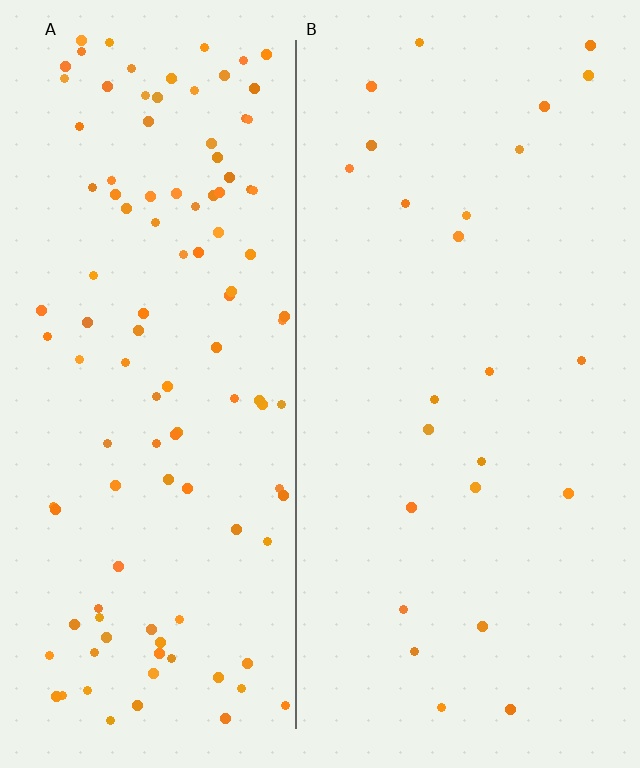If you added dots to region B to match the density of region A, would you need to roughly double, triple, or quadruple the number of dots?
Approximately quadruple.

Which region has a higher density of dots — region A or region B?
A (the left).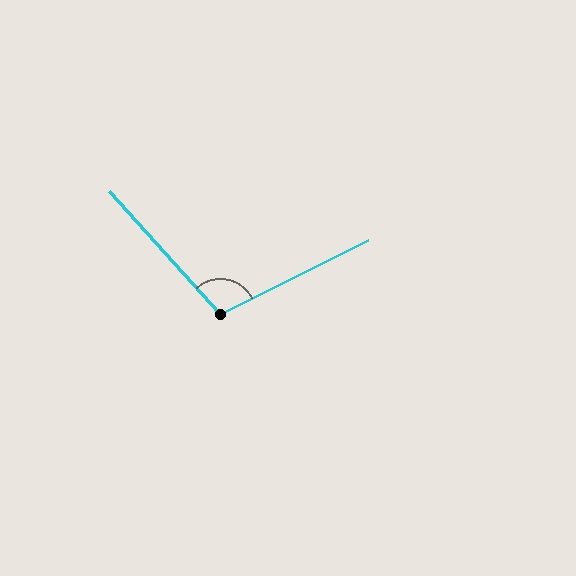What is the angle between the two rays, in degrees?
Approximately 106 degrees.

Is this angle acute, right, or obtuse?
It is obtuse.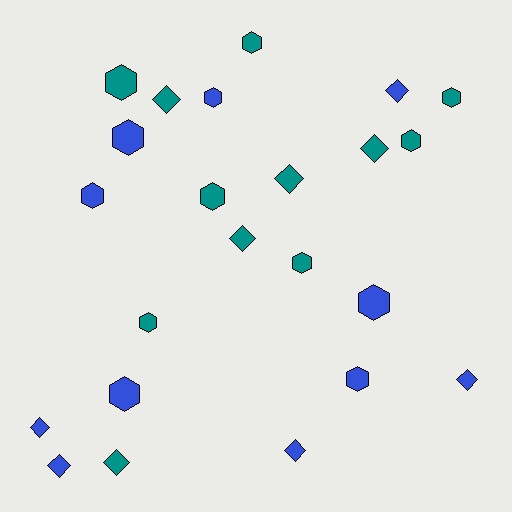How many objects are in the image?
There are 23 objects.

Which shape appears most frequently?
Hexagon, with 13 objects.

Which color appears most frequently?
Teal, with 12 objects.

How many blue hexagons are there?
There are 6 blue hexagons.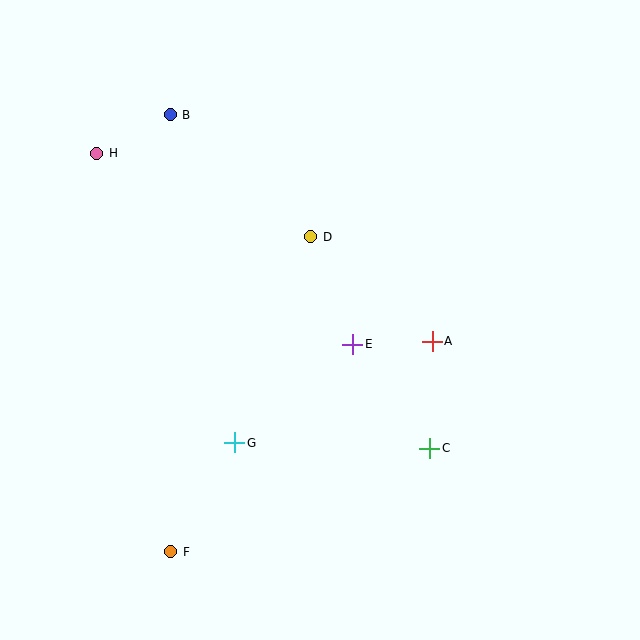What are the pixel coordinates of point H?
Point H is at (97, 153).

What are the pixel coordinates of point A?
Point A is at (432, 341).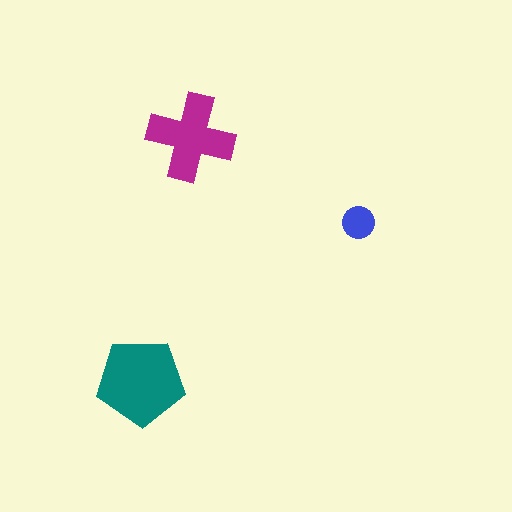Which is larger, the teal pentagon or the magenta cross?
The teal pentagon.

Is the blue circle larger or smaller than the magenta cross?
Smaller.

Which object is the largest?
The teal pentagon.